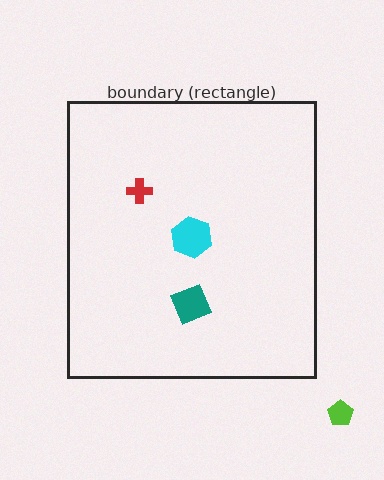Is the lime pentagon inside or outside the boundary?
Outside.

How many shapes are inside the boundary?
3 inside, 1 outside.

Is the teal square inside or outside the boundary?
Inside.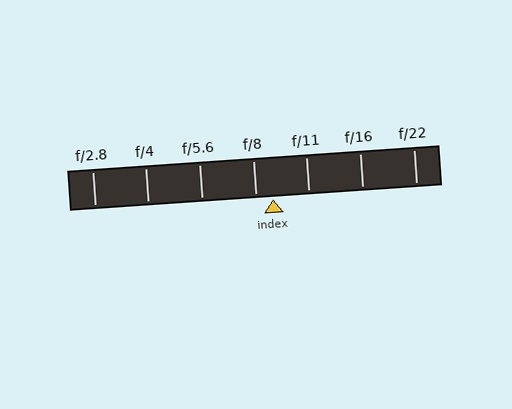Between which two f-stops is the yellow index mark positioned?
The index mark is between f/8 and f/11.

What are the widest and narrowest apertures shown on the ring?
The widest aperture shown is f/2.8 and the narrowest is f/22.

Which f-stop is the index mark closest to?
The index mark is closest to f/8.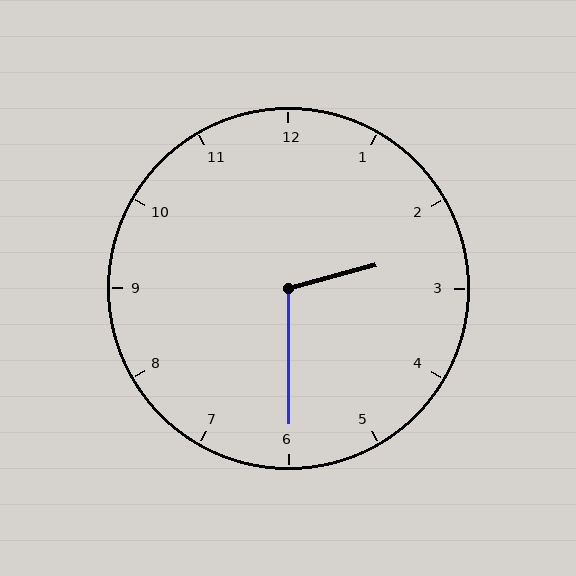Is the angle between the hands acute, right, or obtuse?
It is obtuse.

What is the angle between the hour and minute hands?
Approximately 105 degrees.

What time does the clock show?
2:30.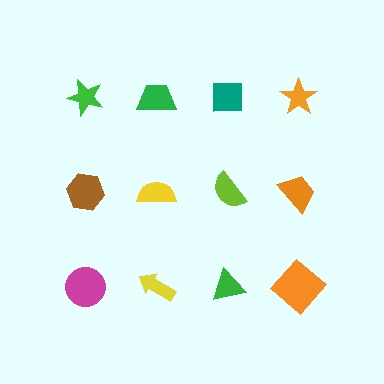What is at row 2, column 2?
A yellow semicircle.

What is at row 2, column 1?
A brown hexagon.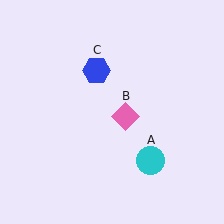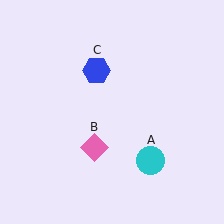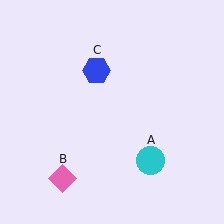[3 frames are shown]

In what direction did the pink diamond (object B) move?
The pink diamond (object B) moved down and to the left.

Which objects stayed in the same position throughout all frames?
Cyan circle (object A) and blue hexagon (object C) remained stationary.